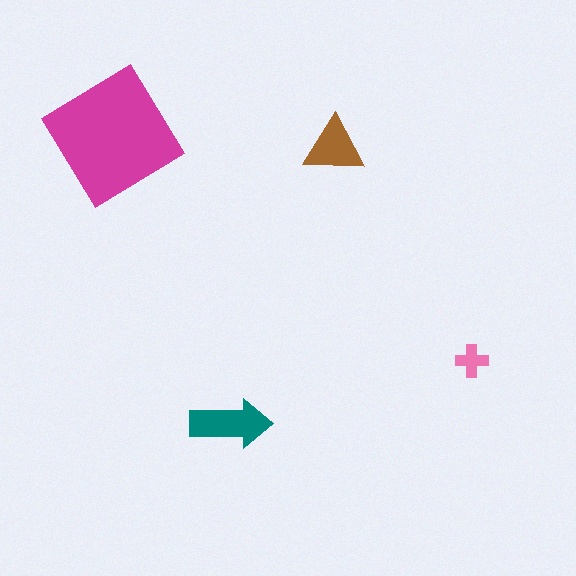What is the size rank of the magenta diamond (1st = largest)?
1st.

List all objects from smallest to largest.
The pink cross, the brown triangle, the teal arrow, the magenta diamond.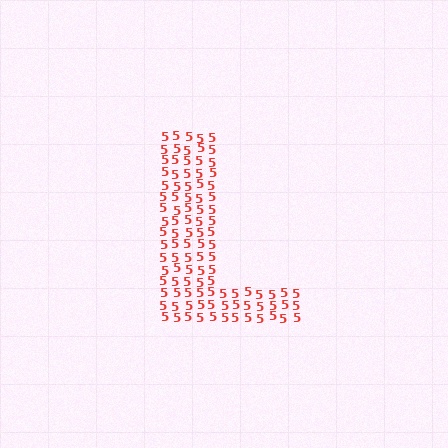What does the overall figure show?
The overall figure shows the letter L.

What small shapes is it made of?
It is made of small digit 5's.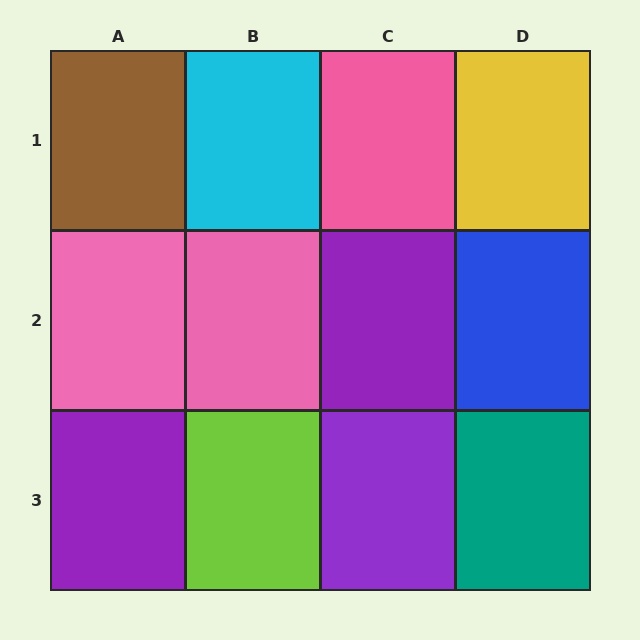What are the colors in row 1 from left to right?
Brown, cyan, pink, yellow.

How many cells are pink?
3 cells are pink.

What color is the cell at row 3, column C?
Purple.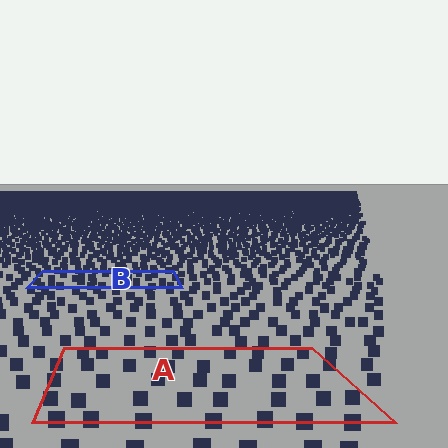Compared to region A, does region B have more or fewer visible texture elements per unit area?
Region B has more texture elements per unit area — they are packed more densely because it is farther away.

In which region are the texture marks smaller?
The texture marks are smaller in region B, because it is farther away.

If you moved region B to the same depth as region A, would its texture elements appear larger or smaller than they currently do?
They would appear larger. At a closer depth, the same texture elements are projected at a bigger on-screen size.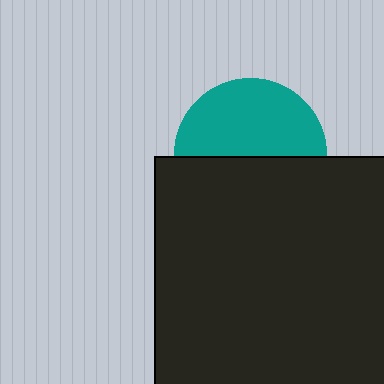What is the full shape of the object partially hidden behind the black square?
The partially hidden object is a teal circle.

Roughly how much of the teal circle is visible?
About half of it is visible (roughly 51%).